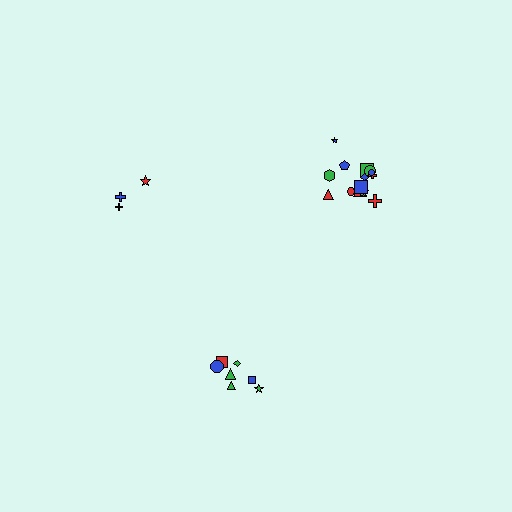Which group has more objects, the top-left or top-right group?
The top-right group.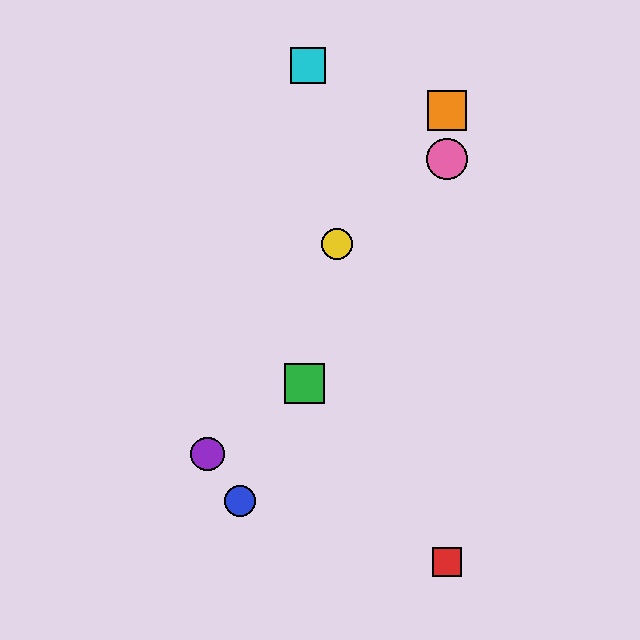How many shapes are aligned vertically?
3 shapes (the red square, the orange square, the pink circle) are aligned vertically.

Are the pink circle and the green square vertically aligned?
No, the pink circle is at x≈447 and the green square is at x≈304.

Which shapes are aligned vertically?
The red square, the orange square, the pink circle are aligned vertically.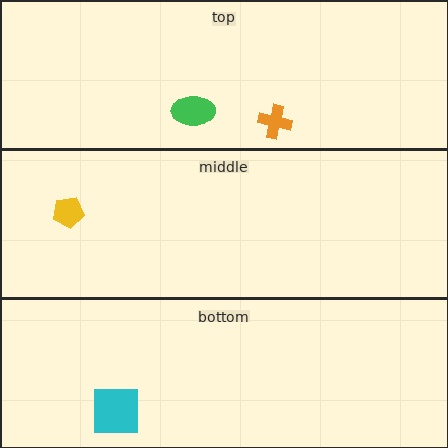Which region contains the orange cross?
The top region.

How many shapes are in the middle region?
1.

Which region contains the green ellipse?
The top region.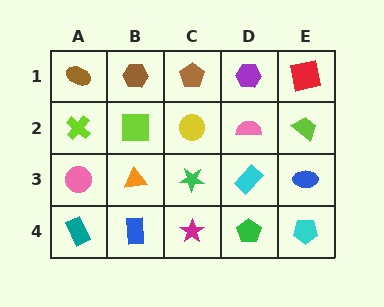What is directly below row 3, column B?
A blue rectangle.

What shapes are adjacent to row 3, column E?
A lime trapezoid (row 2, column E), a cyan pentagon (row 4, column E), a cyan rectangle (row 3, column D).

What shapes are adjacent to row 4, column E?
A blue ellipse (row 3, column E), a green pentagon (row 4, column D).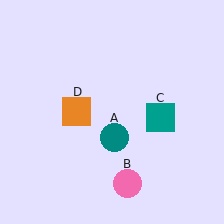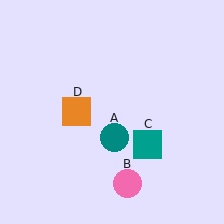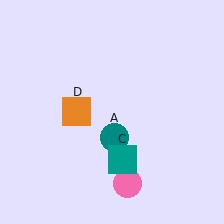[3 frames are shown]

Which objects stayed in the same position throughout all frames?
Teal circle (object A) and pink circle (object B) and orange square (object D) remained stationary.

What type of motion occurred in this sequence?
The teal square (object C) rotated clockwise around the center of the scene.